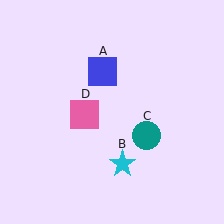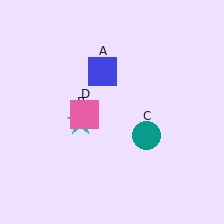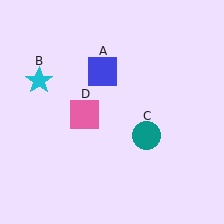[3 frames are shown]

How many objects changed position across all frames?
1 object changed position: cyan star (object B).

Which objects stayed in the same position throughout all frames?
Blue square (object A) and teal circle (object C) and pink square (object D) remained stationary.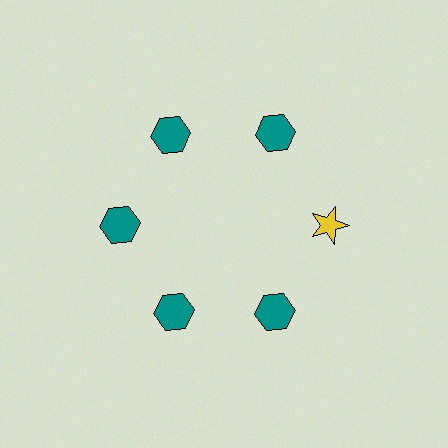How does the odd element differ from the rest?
It differs in both color (yellow instead of teal) and shape (star instead of hexagon).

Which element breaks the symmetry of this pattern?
The yellow star at roughly the 3 o'clock position breaks the symmetry. All other shapes are teal hexagons.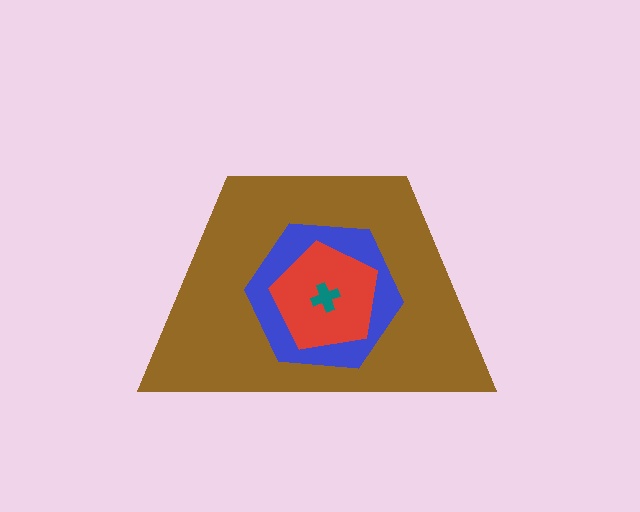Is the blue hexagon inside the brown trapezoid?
Yes.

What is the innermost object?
The teal cross.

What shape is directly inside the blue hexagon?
The red pentagon.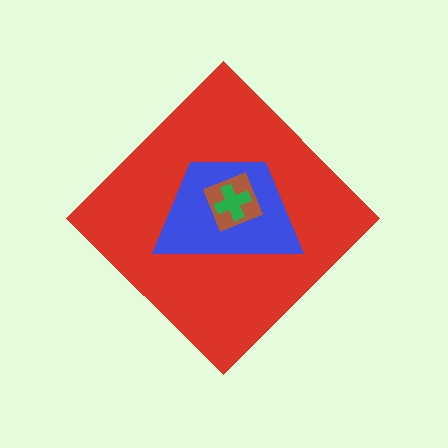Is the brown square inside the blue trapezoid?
Yes.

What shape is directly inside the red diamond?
The blue trapezoid.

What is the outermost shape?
The red diamond.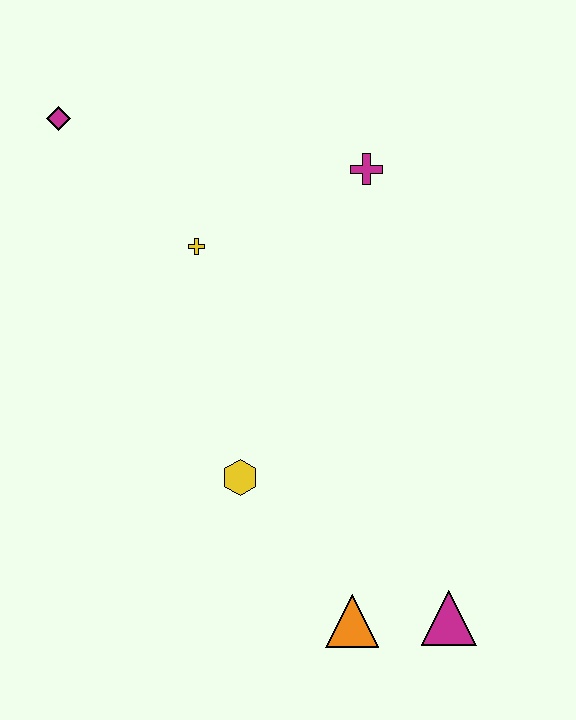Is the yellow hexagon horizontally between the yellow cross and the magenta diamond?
No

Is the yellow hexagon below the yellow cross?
Yes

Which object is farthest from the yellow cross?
The magenta triangle is farthest from the yellow cross.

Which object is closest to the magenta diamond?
The yellow cross is closest to the magenta diamond.